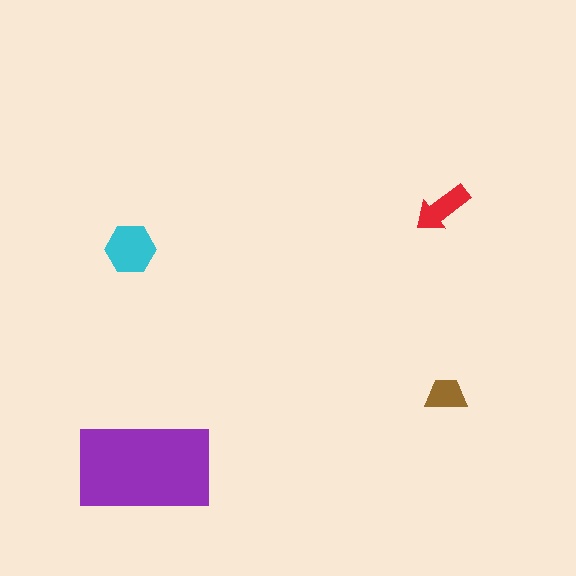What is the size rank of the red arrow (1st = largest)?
3rd.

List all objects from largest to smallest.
The purple rectangle, the cyan hexagon, the red arrow, the brown trapezoid.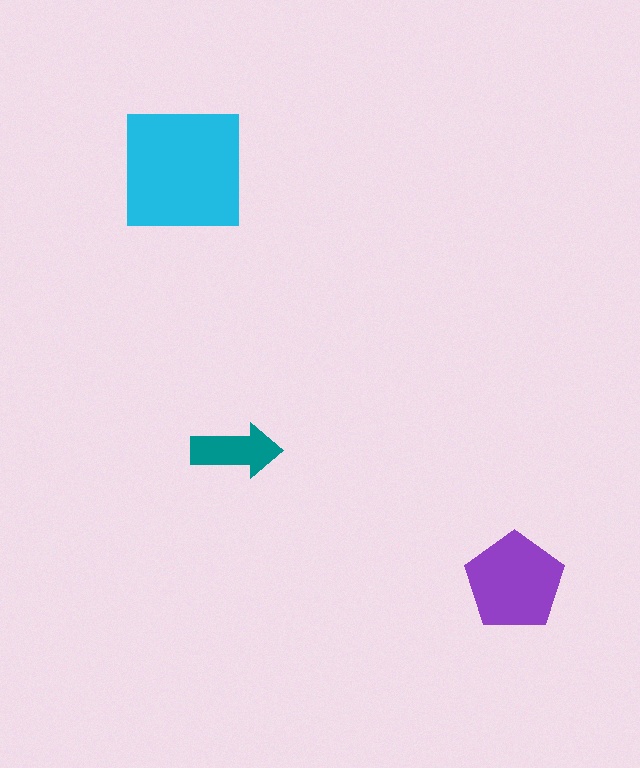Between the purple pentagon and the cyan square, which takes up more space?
The cyan square.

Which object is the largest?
The cyan square.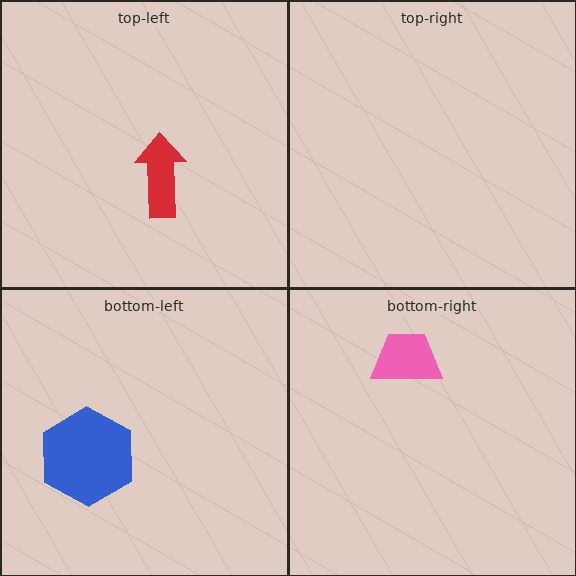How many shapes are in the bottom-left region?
1.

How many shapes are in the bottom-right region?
1.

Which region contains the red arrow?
The top-left region.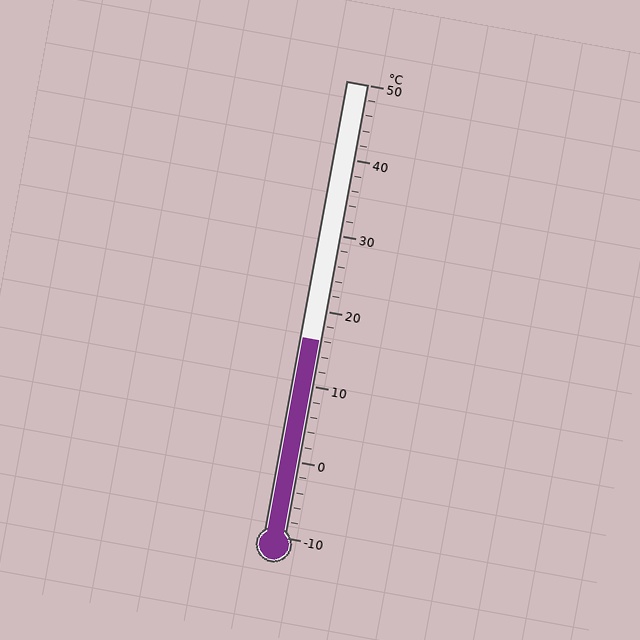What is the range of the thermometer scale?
The thermometer scale ranges from -10°C to 50°C.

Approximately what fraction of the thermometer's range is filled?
The thermometer is filled to approximately 45% of its range.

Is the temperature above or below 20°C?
The temperature is below 20°C.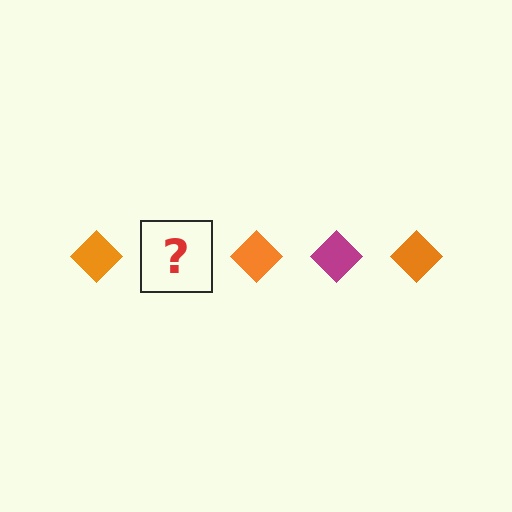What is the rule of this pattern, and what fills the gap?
The rule is that the pattern cycles through orange, magenta diamonds. The gap should be filled with a magenta diamond.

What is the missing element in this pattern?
The missing element is a magenta diamond.